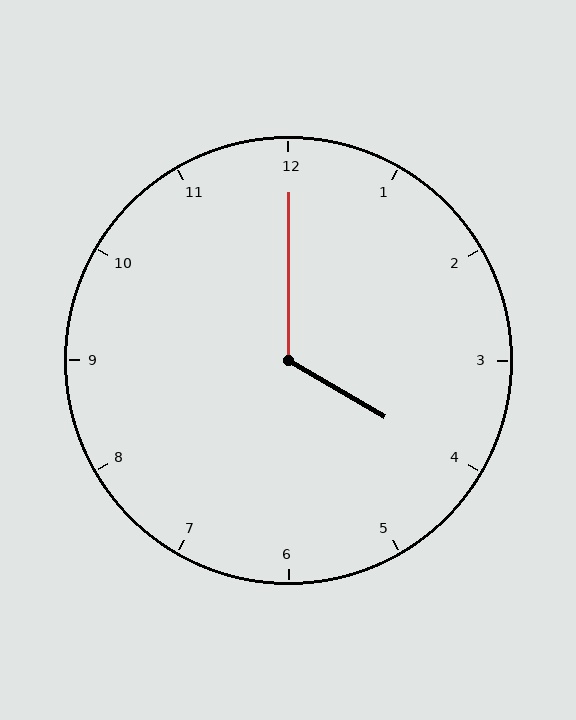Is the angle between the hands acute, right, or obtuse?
It is obtuse.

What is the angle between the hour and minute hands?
Approximately 120 degrees.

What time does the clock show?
4:00.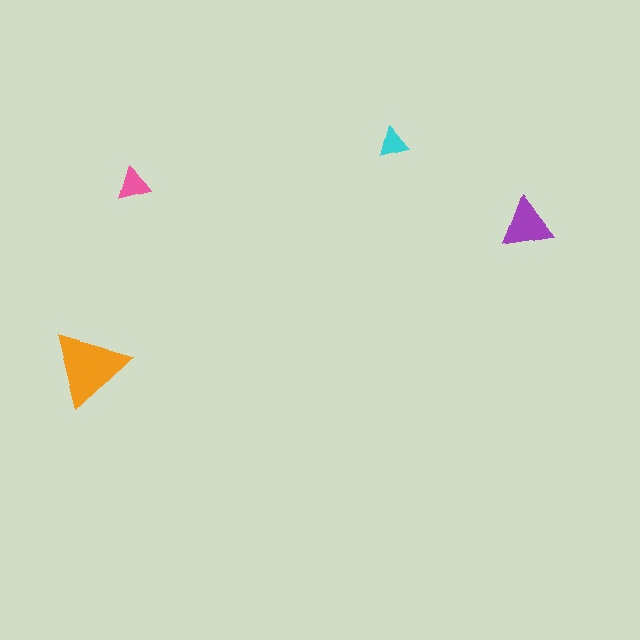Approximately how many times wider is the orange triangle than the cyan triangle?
About 2.5 times wider.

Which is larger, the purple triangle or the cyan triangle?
The purple one.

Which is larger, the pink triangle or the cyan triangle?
The pink one.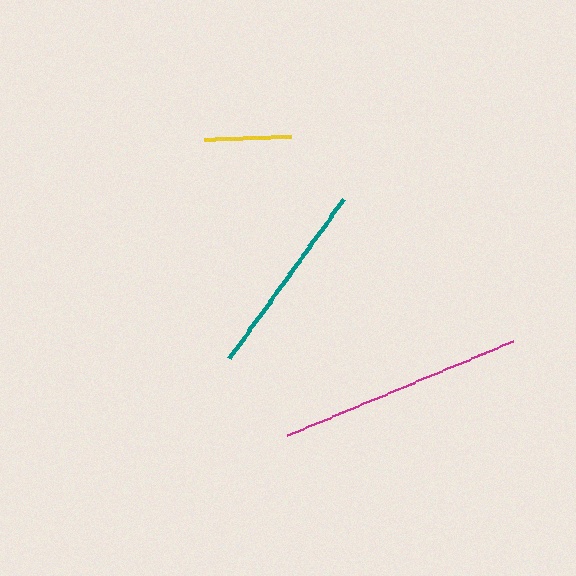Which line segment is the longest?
The magenta line is the longest at approximately 244 pixels.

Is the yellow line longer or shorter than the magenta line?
The magenta line is longer than the yellow line.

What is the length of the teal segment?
The teal segment is approximately 197 pixels long.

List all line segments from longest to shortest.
From longest to shortest: magenta, teal, yellow.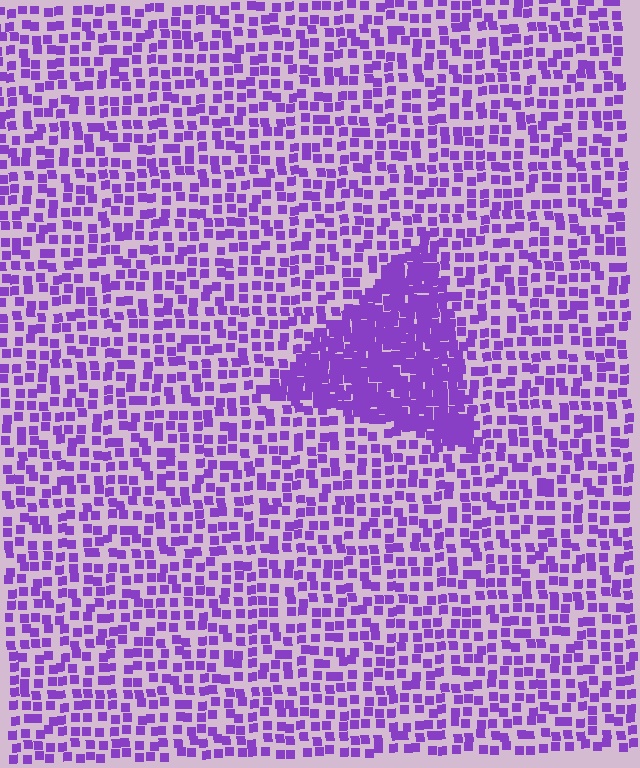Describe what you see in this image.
The image contains small purple elements arranged at two different densities. A triangle-shaped region is visible where the elements are more densely packed than the surrounding area.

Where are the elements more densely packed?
The elements are more densely packed inside the triangle boundary.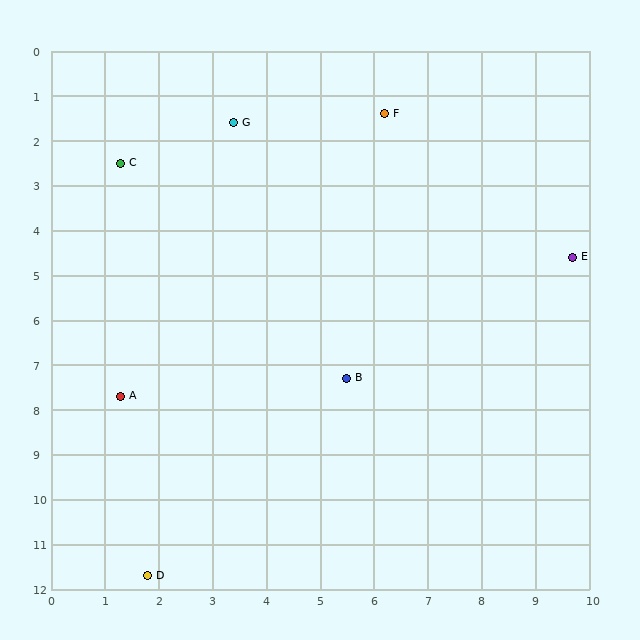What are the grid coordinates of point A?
Point A is at approximately (1.3, 7.7).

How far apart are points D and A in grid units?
Points D and A are about 4.0 grid units apart.